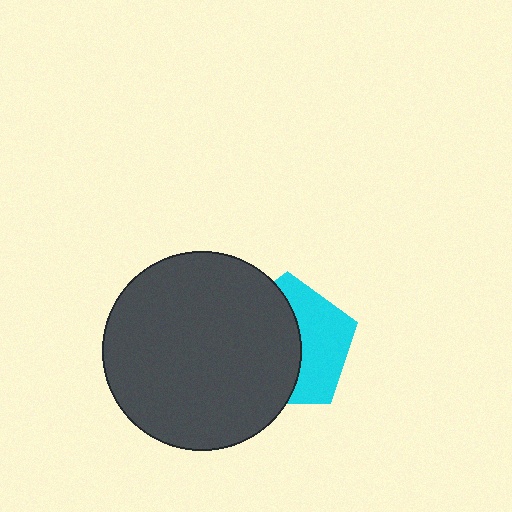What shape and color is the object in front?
The object in front is a dark gray circle.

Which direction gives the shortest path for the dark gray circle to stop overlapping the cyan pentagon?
Moving left gives the shortest separation.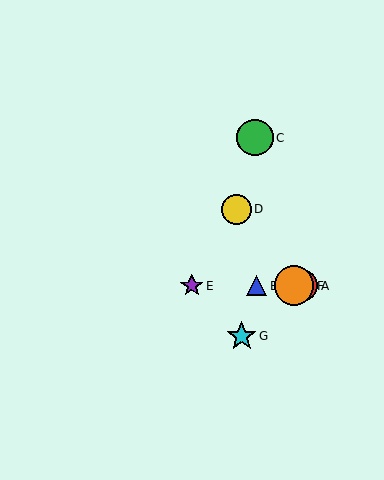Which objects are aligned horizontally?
Objects A, B, E, F are aligned horizontally.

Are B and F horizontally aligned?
Yes, both are at y≈286.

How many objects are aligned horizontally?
4 objects (A, B, E, F) are aligned horizontally.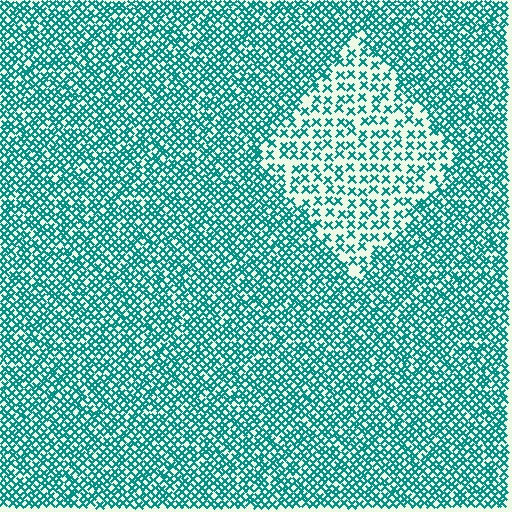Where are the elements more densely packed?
The elements are more densely packed outside the diamond boundary.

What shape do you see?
I see a diamond.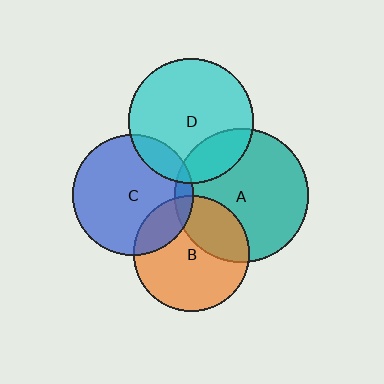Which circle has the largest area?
Circle A (teal).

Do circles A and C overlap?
Yes.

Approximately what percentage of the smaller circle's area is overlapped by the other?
Approximately 5%.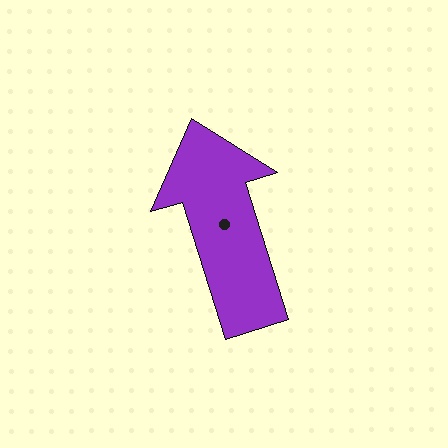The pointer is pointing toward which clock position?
Roughly 11 o'clock.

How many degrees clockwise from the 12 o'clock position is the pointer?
Approximately 343 degrees.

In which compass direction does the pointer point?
North.